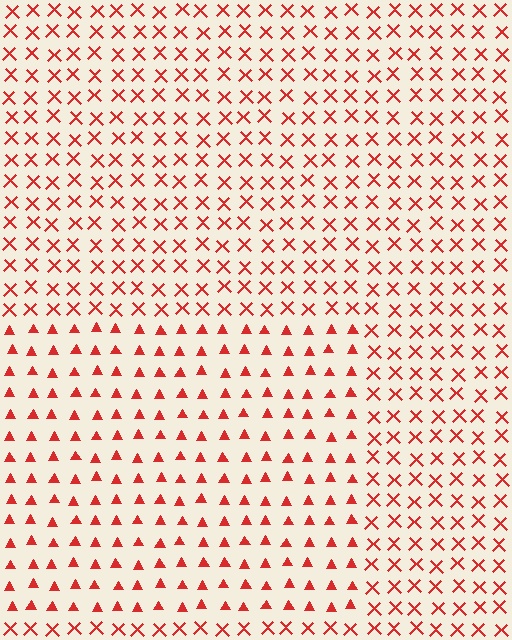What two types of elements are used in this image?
The image uses triangles inside the rectangle region and X marks outside it.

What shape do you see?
I see a rectangle.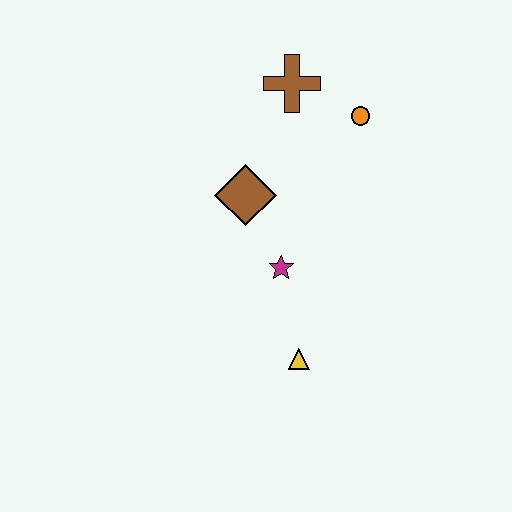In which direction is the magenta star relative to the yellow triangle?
The magenta star is above the yellow triangle.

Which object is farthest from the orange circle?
The yellow triangle is farthest from the orange circle.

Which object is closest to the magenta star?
The brown diamond is closest to the magenta star.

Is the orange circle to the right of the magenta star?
Yes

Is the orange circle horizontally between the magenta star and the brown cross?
No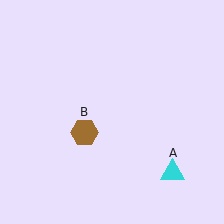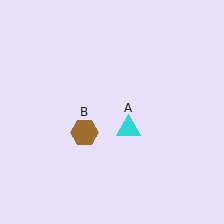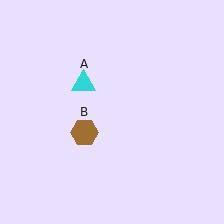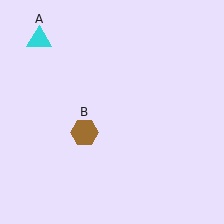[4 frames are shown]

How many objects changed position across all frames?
1 object changed position: cyan triangle (object A).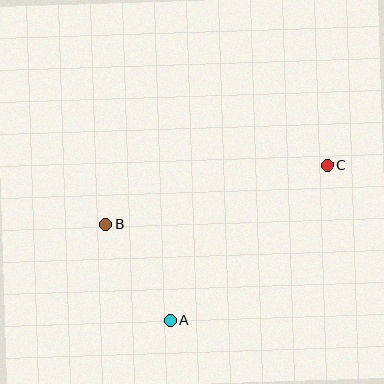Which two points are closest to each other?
Points A and B are closest to each other.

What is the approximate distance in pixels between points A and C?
The distance between A and C is approximately 221 pixels.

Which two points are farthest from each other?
Points B and C are farthest from each other.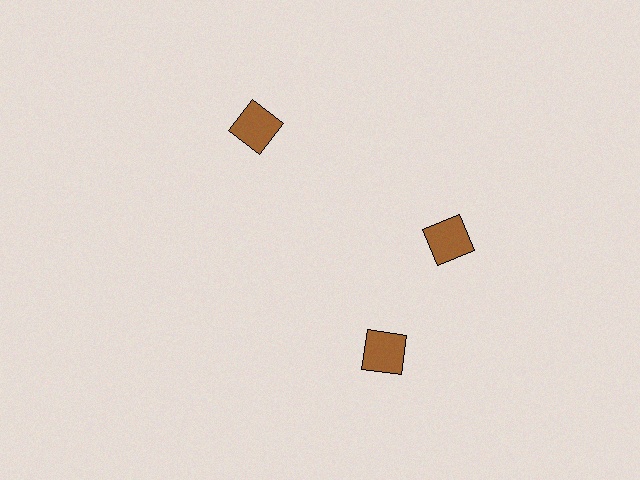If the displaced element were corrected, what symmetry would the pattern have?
It would have 3-fold rotational symmetry — the pattern would map onto itself every 120 degrees.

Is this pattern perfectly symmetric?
No. The 3 brown squares are arranged in a ring, but one element near the 7 o'clock position is rotated out of alignment along the ring, breaking the 3-fold rotational symmetry.